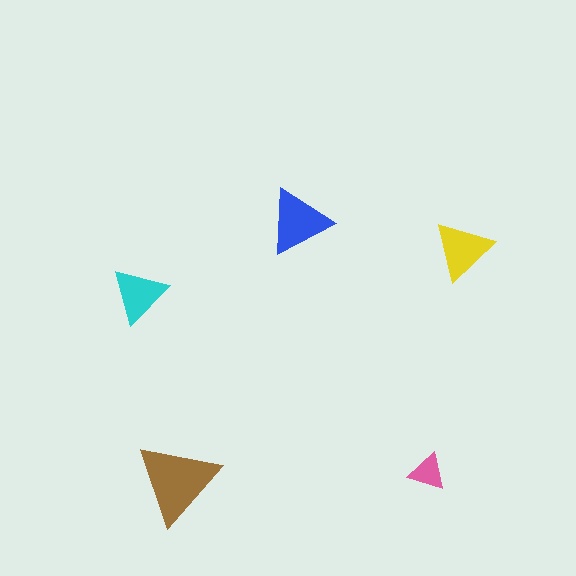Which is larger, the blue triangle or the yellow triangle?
The blue one.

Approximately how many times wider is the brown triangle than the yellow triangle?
About 1.5 times wider.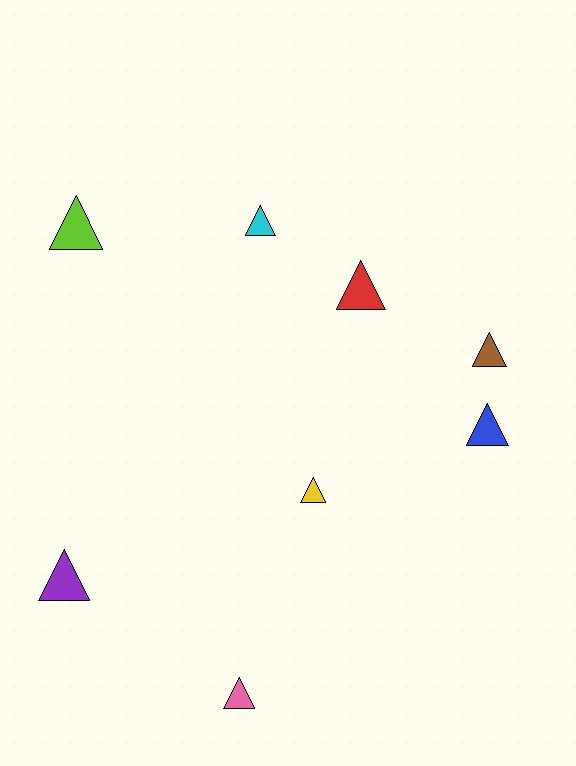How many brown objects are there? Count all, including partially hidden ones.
There is 1 brown object.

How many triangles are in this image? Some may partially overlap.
There are 8 triangles.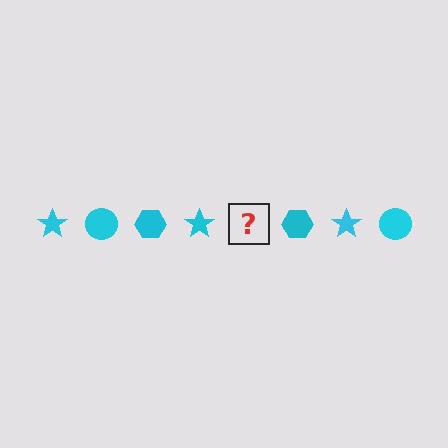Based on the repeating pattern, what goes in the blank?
The blank should be a cyan circle.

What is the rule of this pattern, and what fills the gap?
The rule is that the pattern cycles through star, circle, hexagon shapes in cyan. The gap should be filled with a cyan circle.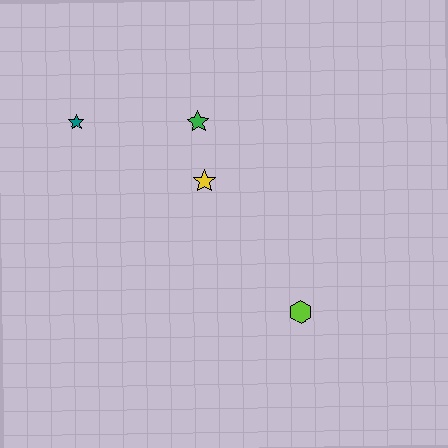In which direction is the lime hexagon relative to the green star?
The lime hexagon is below the green star.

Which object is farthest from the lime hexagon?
The teal star is farthest from the lime hexagon.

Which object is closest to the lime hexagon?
The yellow star is closest to the lime hexagon.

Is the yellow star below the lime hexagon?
No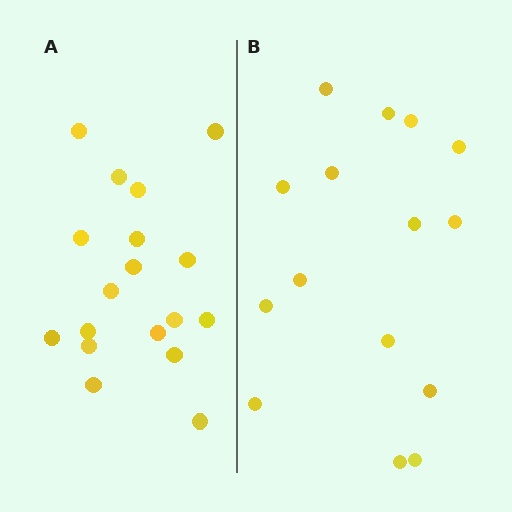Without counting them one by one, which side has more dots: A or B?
Region A (the left region) has more dots.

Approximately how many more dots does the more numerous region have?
Region A has just a few more — roughly 2 or 3 more dots than region B.